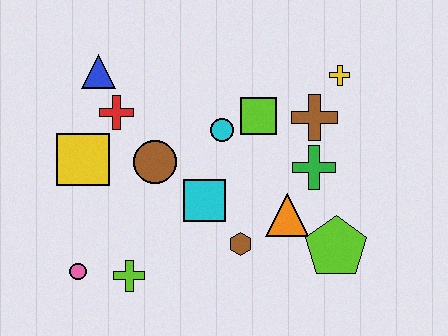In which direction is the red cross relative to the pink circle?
The red cross is above the pink circle.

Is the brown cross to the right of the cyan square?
Yes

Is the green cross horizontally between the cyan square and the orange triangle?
No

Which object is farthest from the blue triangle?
The lime pentagon is farthest from the blue triangle.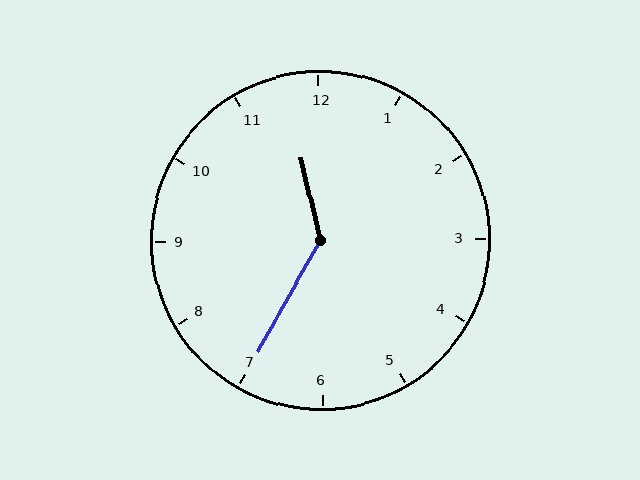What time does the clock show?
11:35.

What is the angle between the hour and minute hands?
Approximately 138 degrees.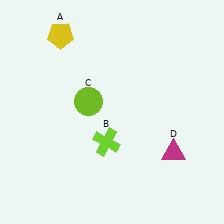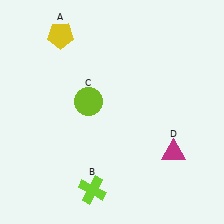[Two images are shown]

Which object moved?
The lime cross (B) moved down.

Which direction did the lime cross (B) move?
The lime cross (B) moved down.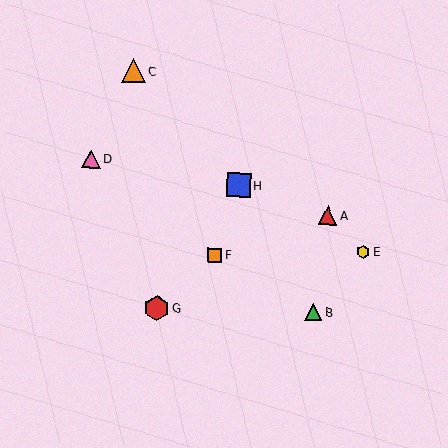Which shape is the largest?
The red hexagon (labeled G) is the largest.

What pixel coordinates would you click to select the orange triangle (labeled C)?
Click at (134, 70) to select the orange triangle C.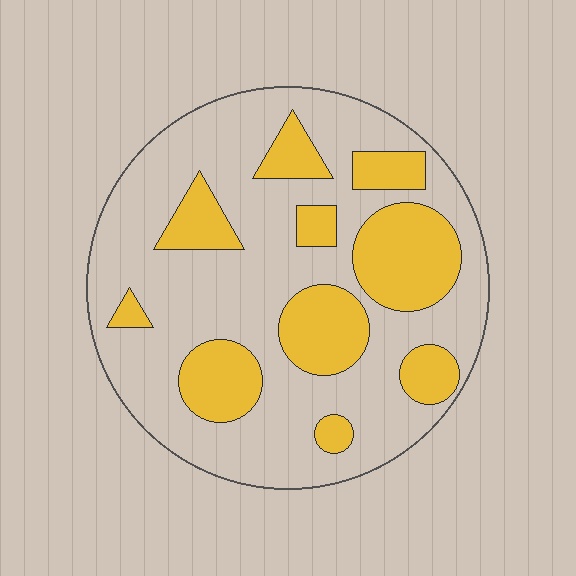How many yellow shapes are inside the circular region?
10.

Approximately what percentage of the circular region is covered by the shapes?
Approximately 30%.